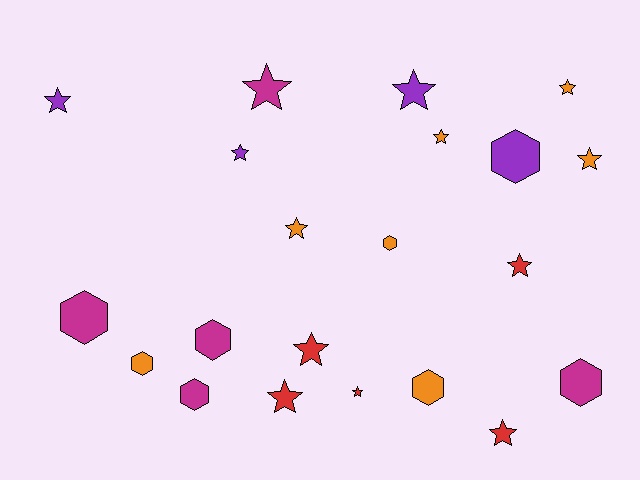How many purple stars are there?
There are 3 purple stars.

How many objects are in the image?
There are 21 objects.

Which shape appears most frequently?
Star, with 13 objects.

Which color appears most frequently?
Orange, with 7 objects.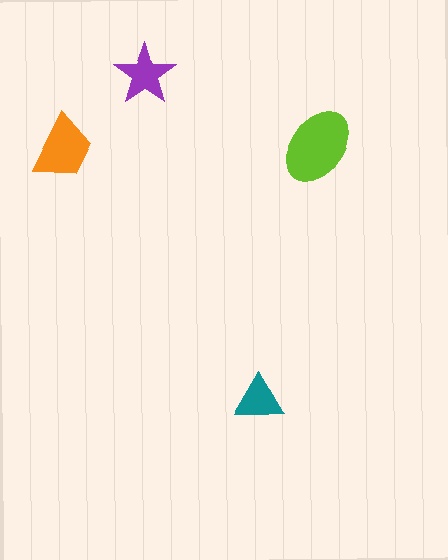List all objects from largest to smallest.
The lime ellipse, the orange trapezoid, the purple star, the teal triangle.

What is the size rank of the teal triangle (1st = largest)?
4th.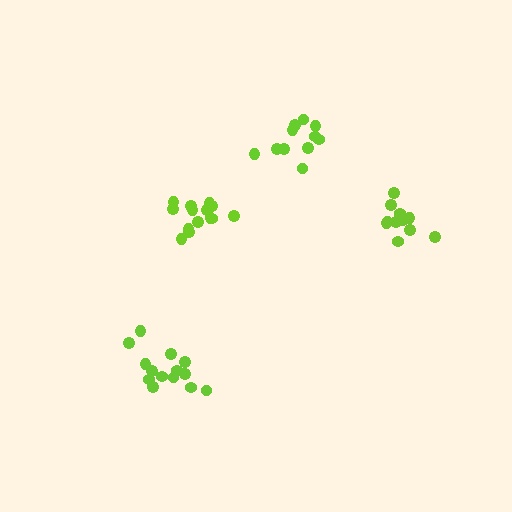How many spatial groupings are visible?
There are 4 spatial groupings.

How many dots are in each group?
Group 1: 14 dots, Group 2: 11 dots, Group 3: 14 dots, Group 4: 11 dots (50 total).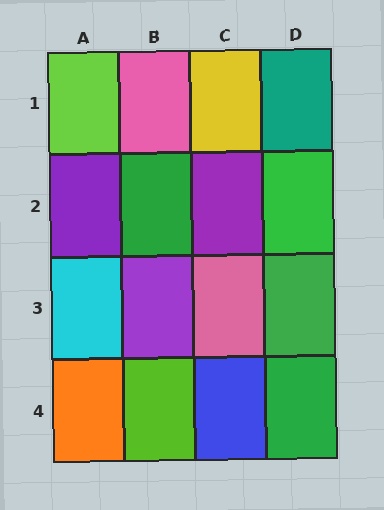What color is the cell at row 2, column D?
Green.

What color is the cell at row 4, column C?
Blue.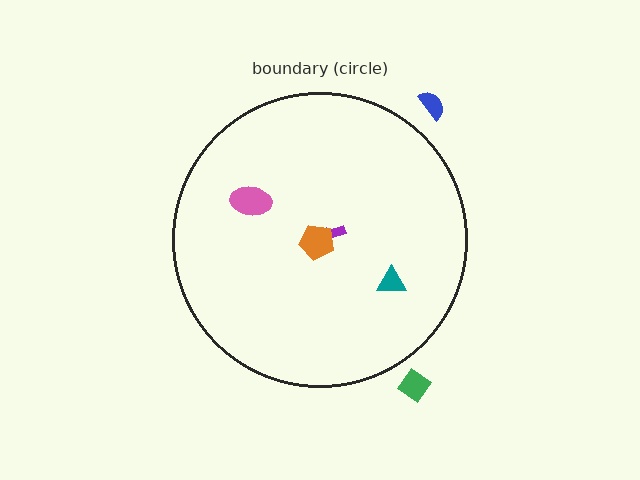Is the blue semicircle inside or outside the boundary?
Outside.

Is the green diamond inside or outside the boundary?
Outside.